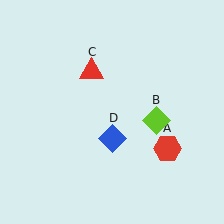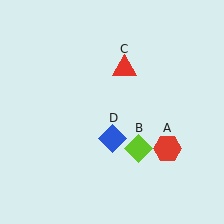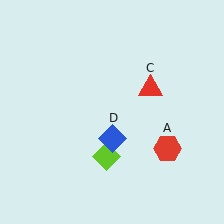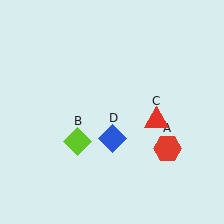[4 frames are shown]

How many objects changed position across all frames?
2 objects changed position: lime diamond (object B), red triangle (object C).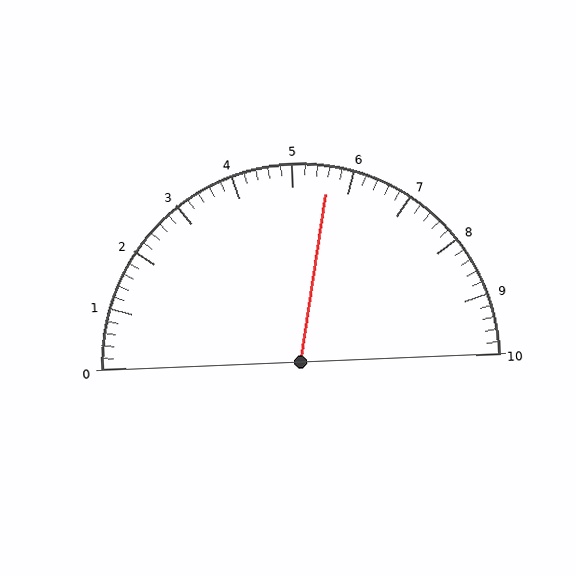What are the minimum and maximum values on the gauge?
The gauge ranges from 0 to 10.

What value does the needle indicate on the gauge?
The needle indicates approximately 5.6.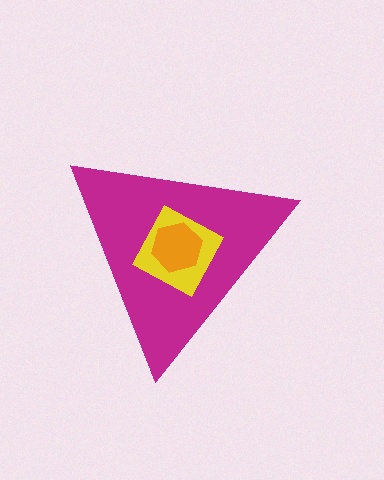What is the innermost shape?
The orange hexagon.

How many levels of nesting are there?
3.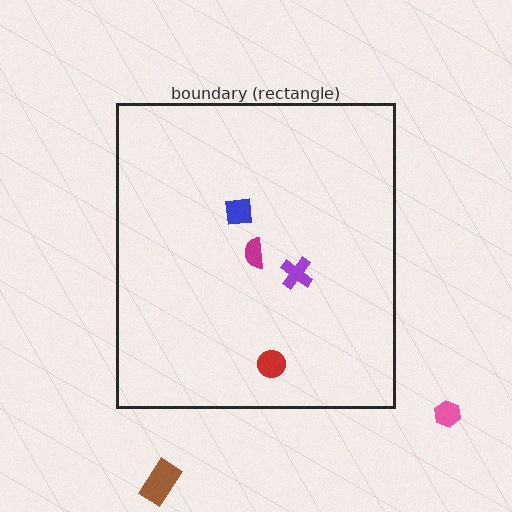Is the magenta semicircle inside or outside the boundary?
Inside.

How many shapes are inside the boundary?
4 inside, 2 outside.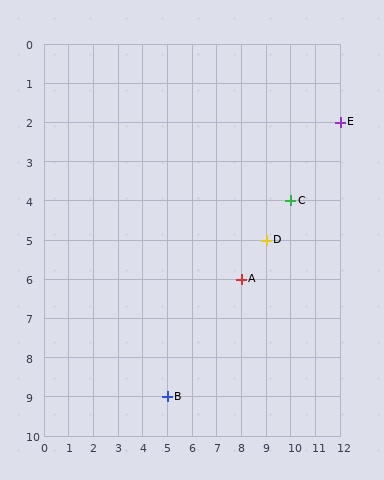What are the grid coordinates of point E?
Point E is at grid coordinates (12, 2).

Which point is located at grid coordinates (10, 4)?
Point C is at (10, 4).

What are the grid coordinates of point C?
Point C is at grid coordinates (10, 4).